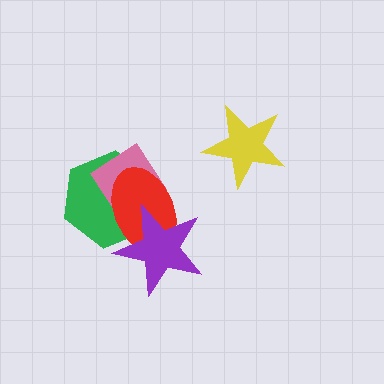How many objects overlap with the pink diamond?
2 objects overlap with the pink diamond.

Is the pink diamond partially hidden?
Yes, it is partially covered by another shape.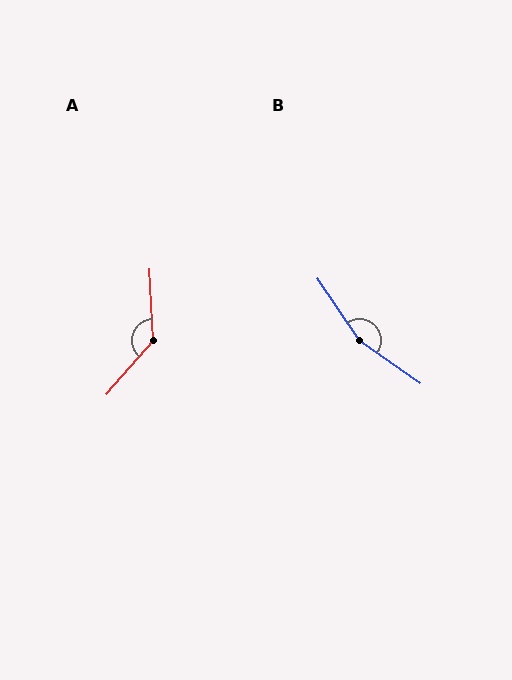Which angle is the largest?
B, at approximately 160 degrees.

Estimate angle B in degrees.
Approximately 160 degrees.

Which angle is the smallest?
A, at approximately 136 degrees.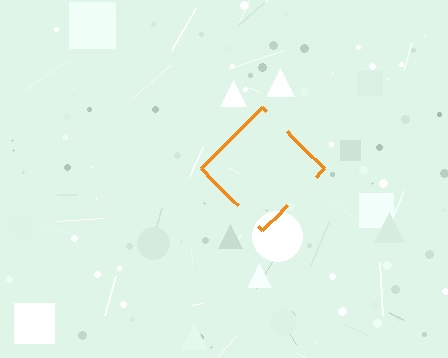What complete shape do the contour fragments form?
The contour fragments form a diamond.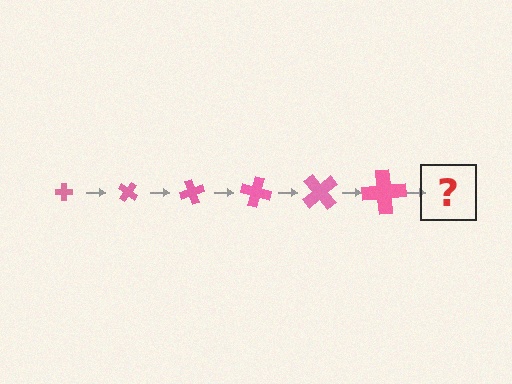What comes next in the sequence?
The next element should be a cross, larger than the previous one and rotated 210 degrees from the start.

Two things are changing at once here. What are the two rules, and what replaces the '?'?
The two rules are that the cross grows larger each step and it rotates 35 degrees each step. The '?' should be a cross, larger than the previous one and rotated 210 degrees from the start.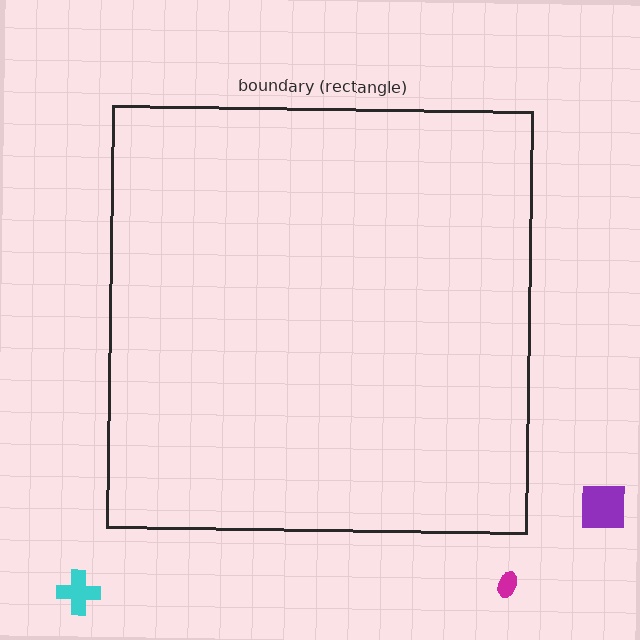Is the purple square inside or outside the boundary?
Outside.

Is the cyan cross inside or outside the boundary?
Outside.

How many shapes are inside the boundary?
0 inside, 3 outside.